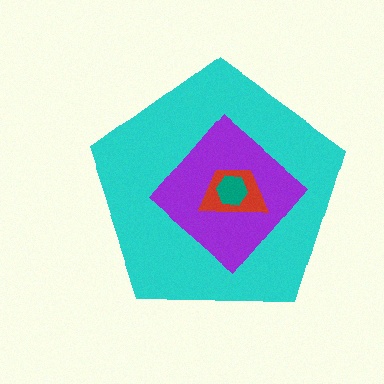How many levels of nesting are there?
4.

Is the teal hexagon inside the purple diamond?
Yes.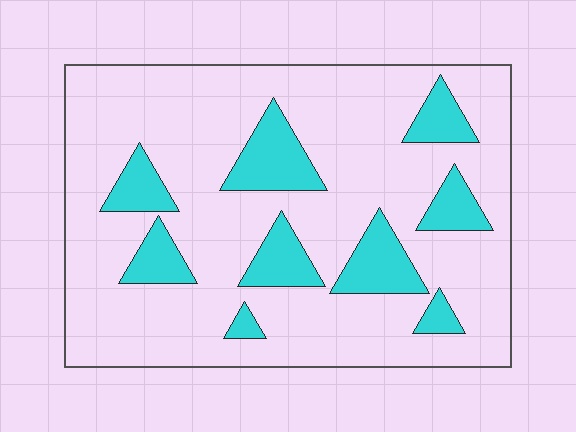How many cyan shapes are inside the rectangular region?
9.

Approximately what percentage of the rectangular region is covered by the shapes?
Approximately 20%.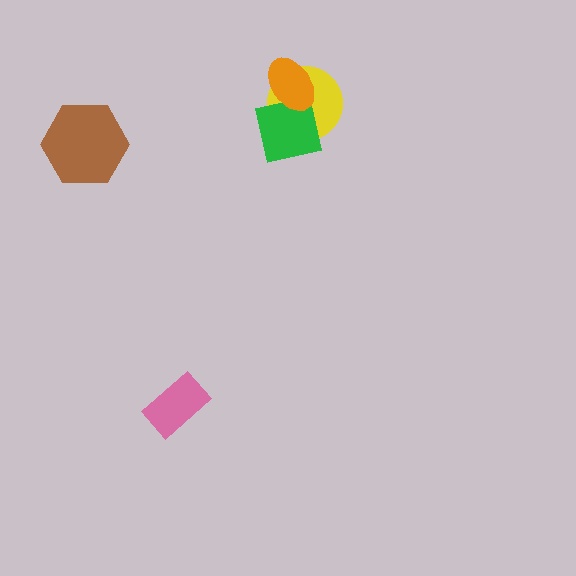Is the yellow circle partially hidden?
Yes, it is partially covered by another shape.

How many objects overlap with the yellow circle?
2 objects overlap with the yellow circle.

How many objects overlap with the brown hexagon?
0 objects overlap with the brown hexagon.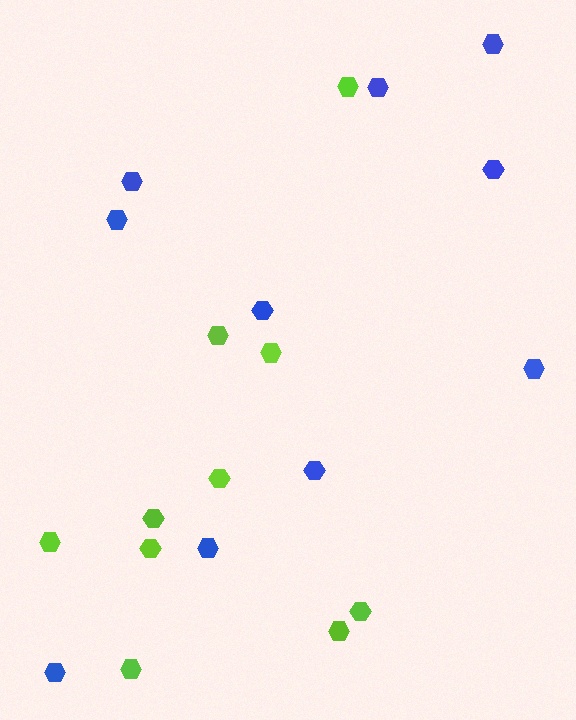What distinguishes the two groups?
There are 2 groups: one group of blue hexagons (10) and one group of lime hexagons (10).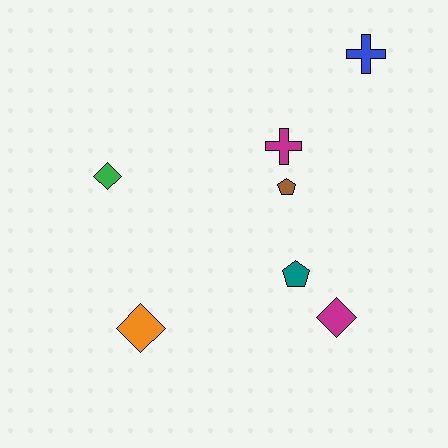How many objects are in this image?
There are 7 objects.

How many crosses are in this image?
There are 2 crosses.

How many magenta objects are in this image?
There are 2 magenta objects.